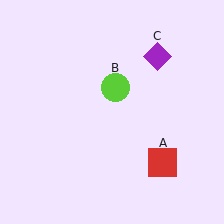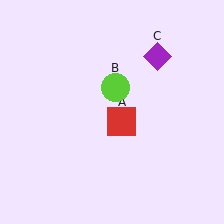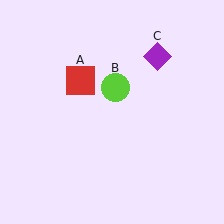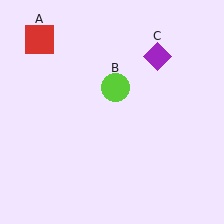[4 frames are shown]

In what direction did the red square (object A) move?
The red square (object A) moved up and to the left.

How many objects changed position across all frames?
1 object changed position: red square (object A).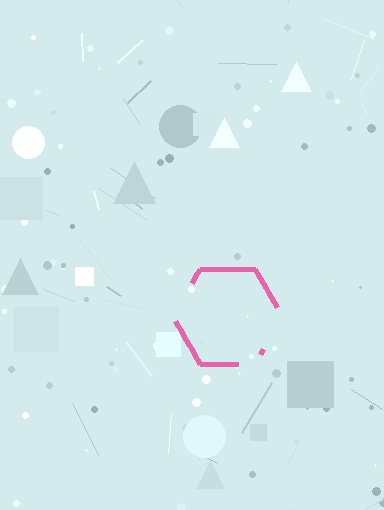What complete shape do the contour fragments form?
The contour fragments form a hexagon.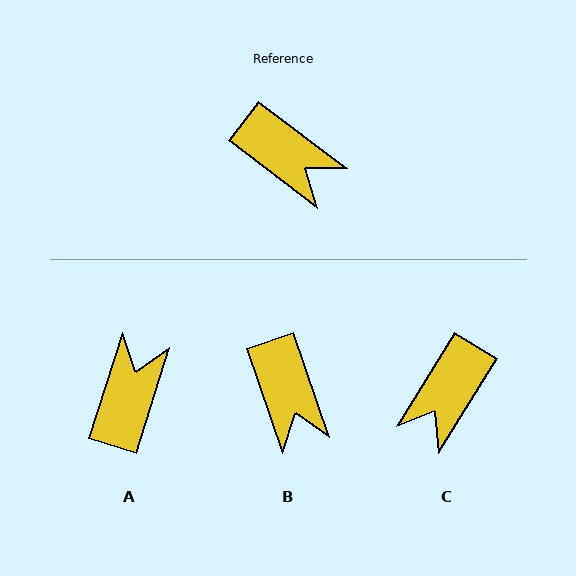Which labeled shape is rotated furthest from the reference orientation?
A, about 110 degrees away.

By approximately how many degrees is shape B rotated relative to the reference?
Approximately 34 degrees clockwise.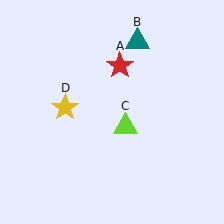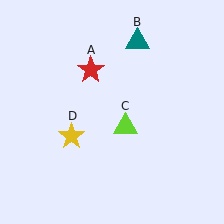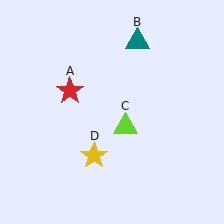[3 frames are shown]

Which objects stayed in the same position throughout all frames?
Teal triangle (object B) and lime triangle (object C) remained stationary.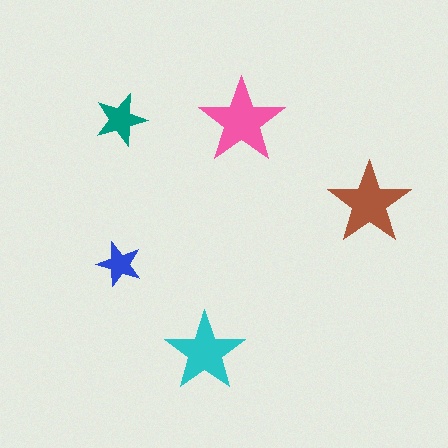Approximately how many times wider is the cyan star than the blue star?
About 2 times wider.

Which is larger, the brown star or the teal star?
The brown one.